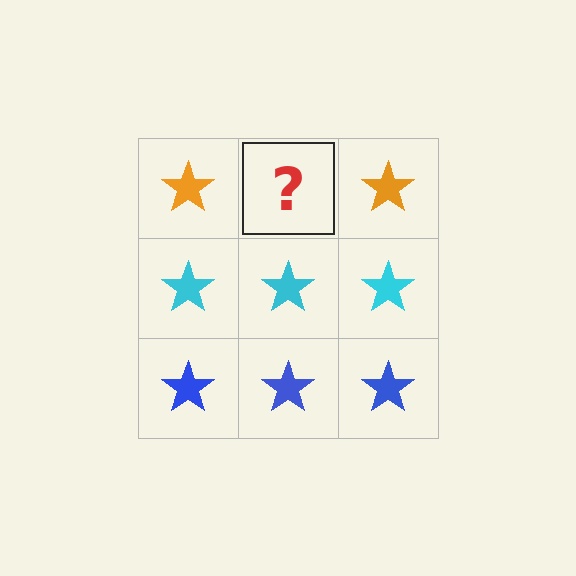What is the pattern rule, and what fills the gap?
The rule is that each row has a consistent color. The gap should be filled with an orange star.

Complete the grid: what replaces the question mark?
The question mark should be replaced with an orange star.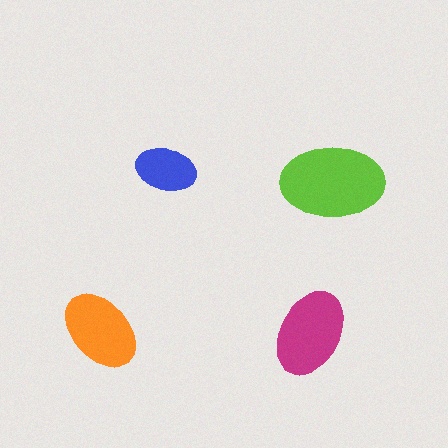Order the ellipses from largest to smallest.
the lime one, the magenta one, the orange one, the blue one.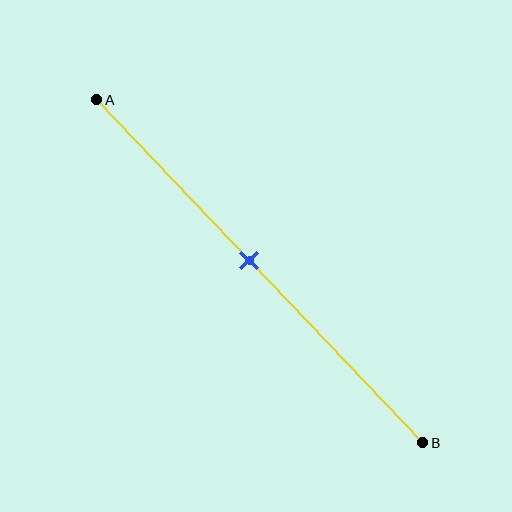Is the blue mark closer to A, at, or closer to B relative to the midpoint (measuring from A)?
The blue mark is closer to point A than the midpoint of segment AB.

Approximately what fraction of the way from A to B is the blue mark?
The blue mark is approximately 45% of the way from A to B.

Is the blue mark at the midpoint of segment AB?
No, the mark is at about 45% from A, not at the 50% midpoint.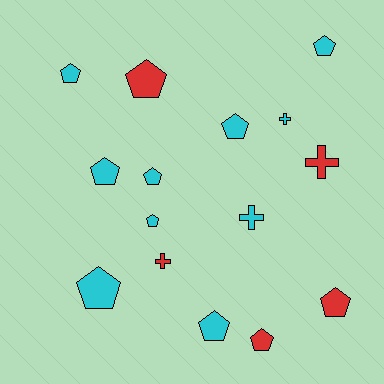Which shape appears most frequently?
Pentagon, with 11 objects.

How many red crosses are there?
There are 2 red crosses.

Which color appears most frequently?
Cyan, with 10 objects.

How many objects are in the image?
There are 15 objects.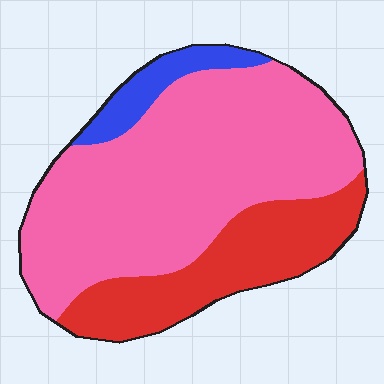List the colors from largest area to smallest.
From largest to smallest: pink, red, blue.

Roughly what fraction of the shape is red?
Red covers 26% of the shape.